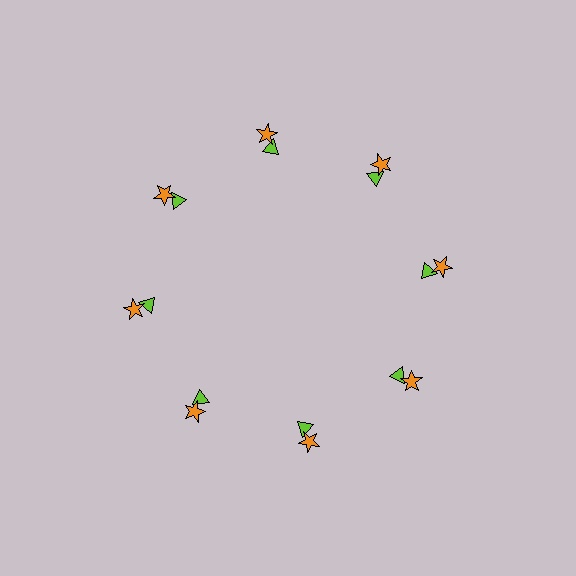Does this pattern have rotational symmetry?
Yes, this pattern has 8-fold rotational symmetry. It looks the same after rotating 45 degrees around the center.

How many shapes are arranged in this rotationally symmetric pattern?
There are 16 shapes, arranged in 8 groups of 2.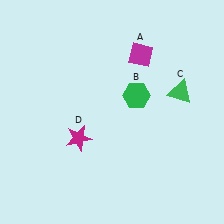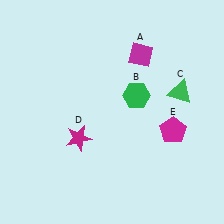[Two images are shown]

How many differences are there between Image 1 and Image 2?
There is 1 difference between the two images.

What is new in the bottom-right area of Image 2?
A magenta pentagon (E) was added in the bottom-right area of Image 2.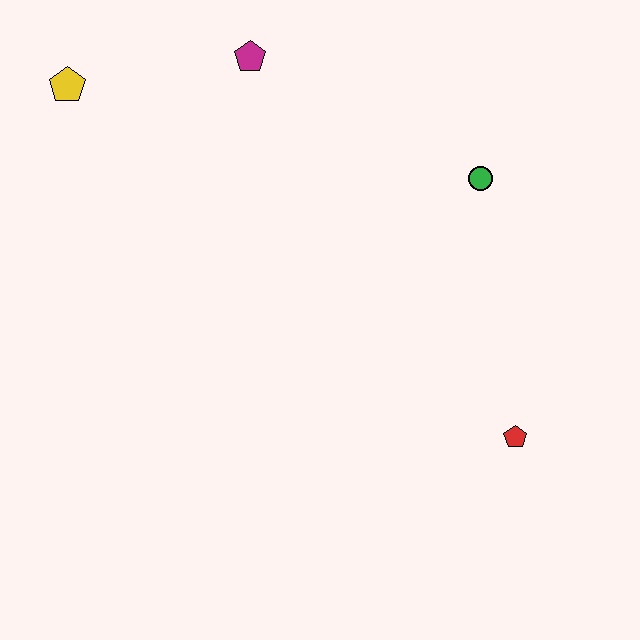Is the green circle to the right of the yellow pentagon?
Yes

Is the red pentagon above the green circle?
No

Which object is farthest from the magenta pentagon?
The red pentagon is farthest from the magenta pentagon.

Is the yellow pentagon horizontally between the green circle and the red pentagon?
No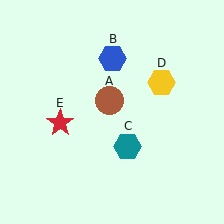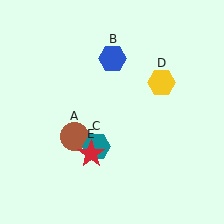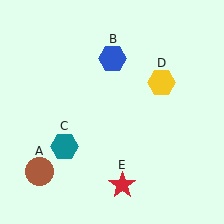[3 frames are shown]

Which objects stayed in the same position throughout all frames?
Blue hexagon (object B) and yellow hexagon (object D) remained stationary.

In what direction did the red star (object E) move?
The red star (object E) moved down and to the right.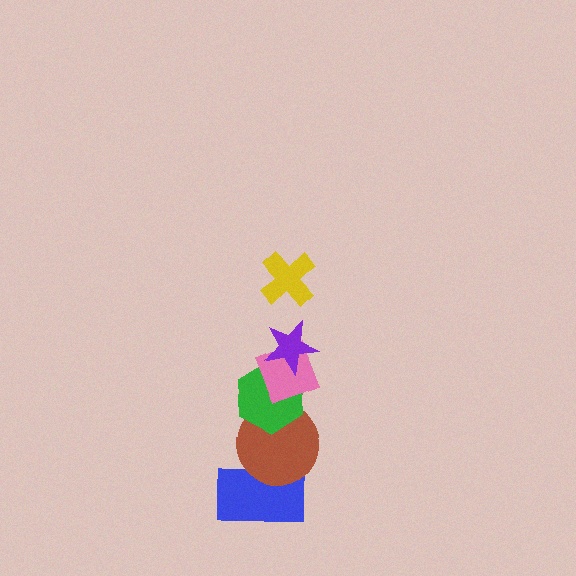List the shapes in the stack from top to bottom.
From top to bottom: the yellow cross, the purple star, the pink diamond, the green hexagon, the brown circle, the blue rectangle.